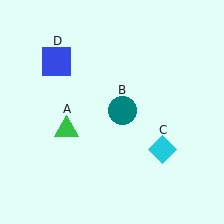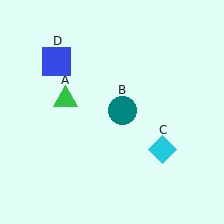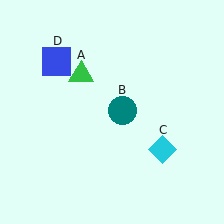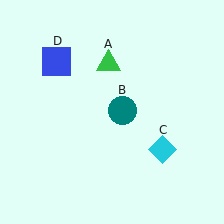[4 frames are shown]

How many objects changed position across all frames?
1 object changed position: green triangle (object A).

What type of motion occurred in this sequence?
The green triangle (object A) rotated clockwise around the center of the scene.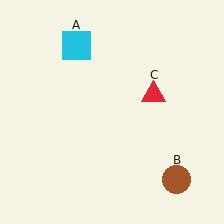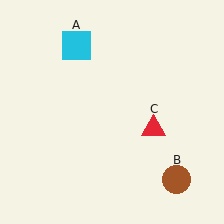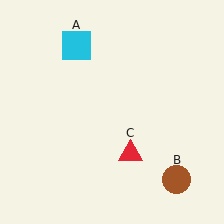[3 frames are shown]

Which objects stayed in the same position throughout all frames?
Cyan square (object A) and brown circle (object B) remained stationary.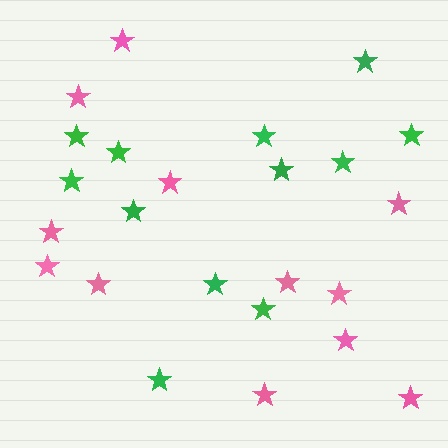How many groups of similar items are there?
There are 2 groups: one group of green stars (12) and one group of pink stars (12).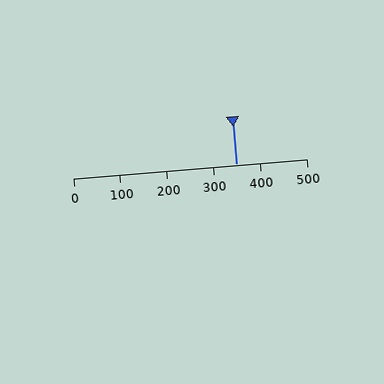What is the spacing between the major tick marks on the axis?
The major ticks are spaced 100 apart.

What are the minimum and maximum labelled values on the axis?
The axis runs from 0 to 500.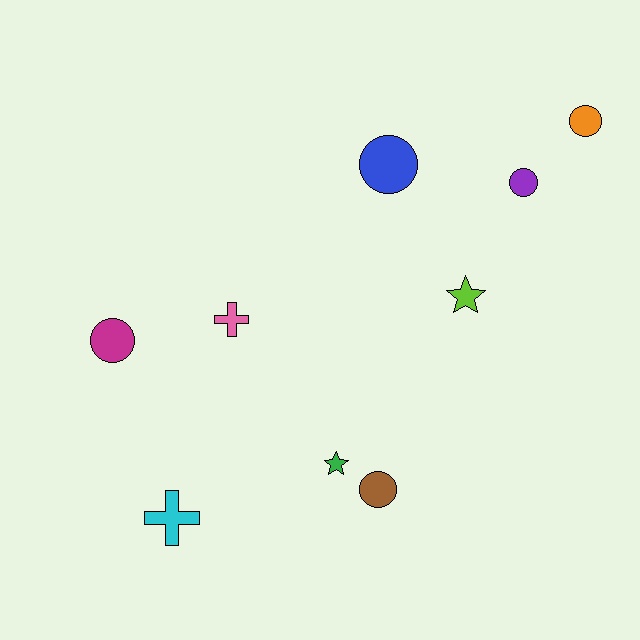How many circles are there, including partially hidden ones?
There are 5 circles.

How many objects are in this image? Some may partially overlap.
There are 9 objects.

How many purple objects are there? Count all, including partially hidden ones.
There is 1 purple object.